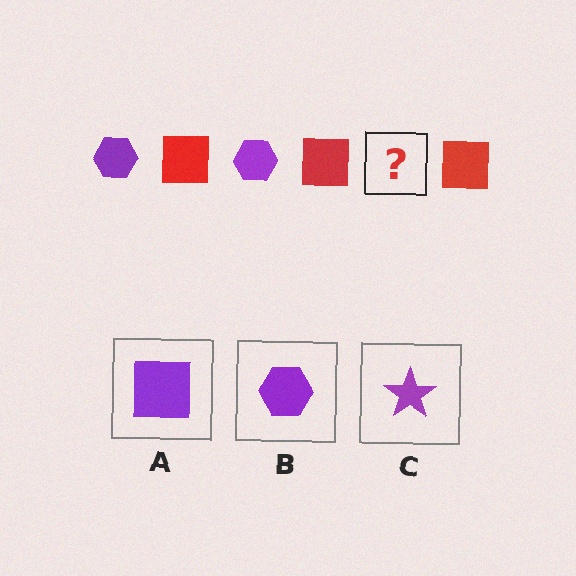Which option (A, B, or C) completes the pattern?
B.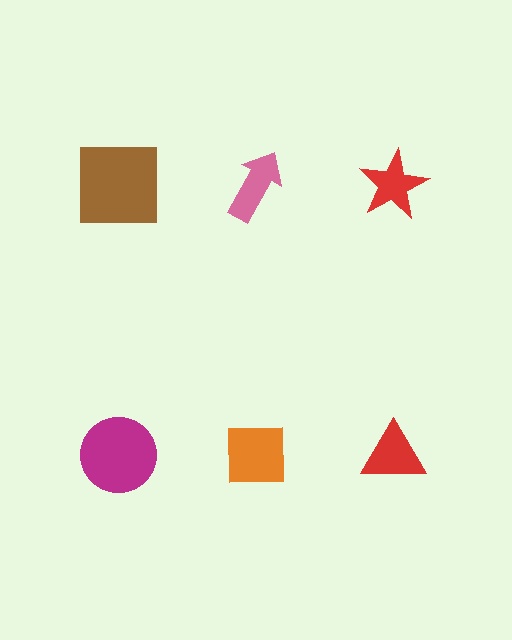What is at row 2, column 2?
An orange square.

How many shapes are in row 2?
3 shapes.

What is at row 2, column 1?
A magenta circle.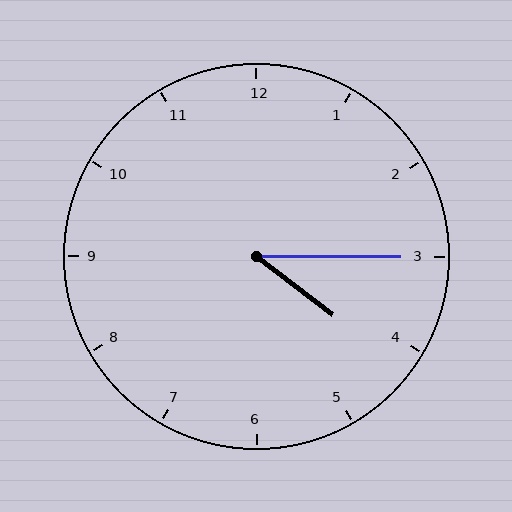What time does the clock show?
4:15.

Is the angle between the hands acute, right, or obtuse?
It is acute.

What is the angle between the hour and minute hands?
Approximately 38 degrees.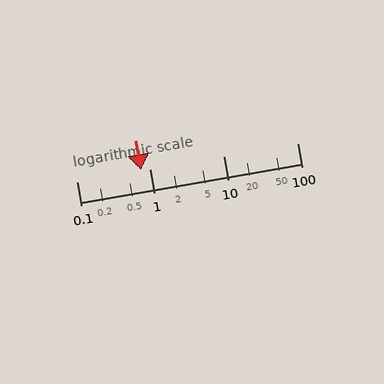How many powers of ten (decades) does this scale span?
The scale spans 3 decades, from 0.1 to 100.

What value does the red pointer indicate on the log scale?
The pointer indicates approximately 0.75.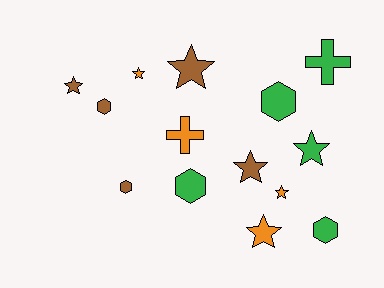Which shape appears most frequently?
Star, with 7 objects.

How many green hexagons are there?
There are 3 green hexagons.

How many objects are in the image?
There are 14 objects.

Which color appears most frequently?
Brown, with 5 objects.